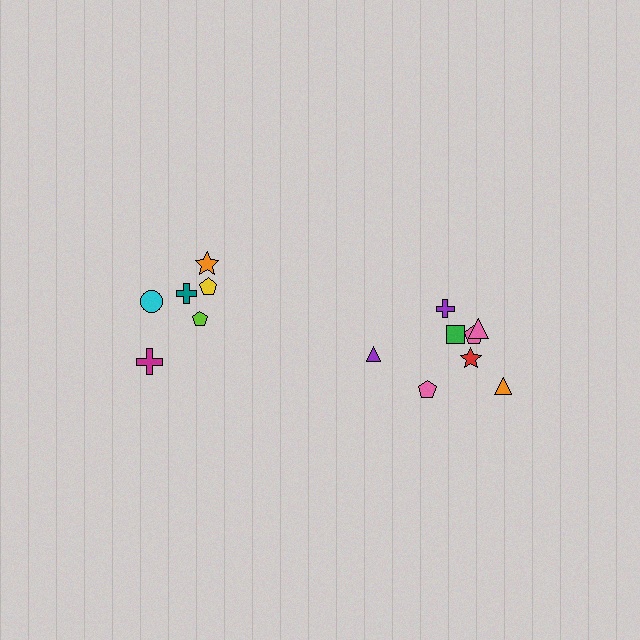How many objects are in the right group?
There are 8 objects.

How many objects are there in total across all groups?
There are 14 objects.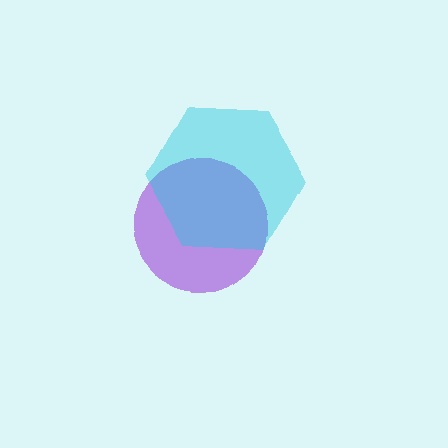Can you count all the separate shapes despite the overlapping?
Yes, there are 2 separate shapes.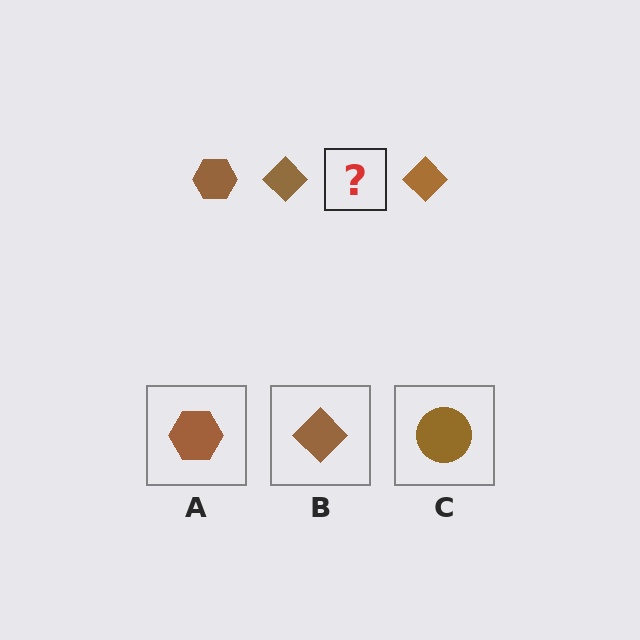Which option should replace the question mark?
Option A.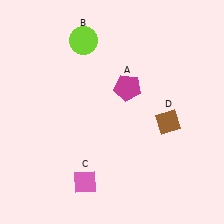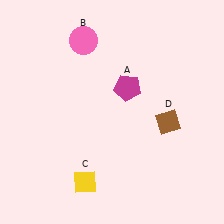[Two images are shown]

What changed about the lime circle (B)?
In Image 1, B is lime. In Image 2, it changed to pink.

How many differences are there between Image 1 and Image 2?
There are 2 differences between the two images.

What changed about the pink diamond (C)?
In Image 1, C is pink. In Image 2, it changed to yellow.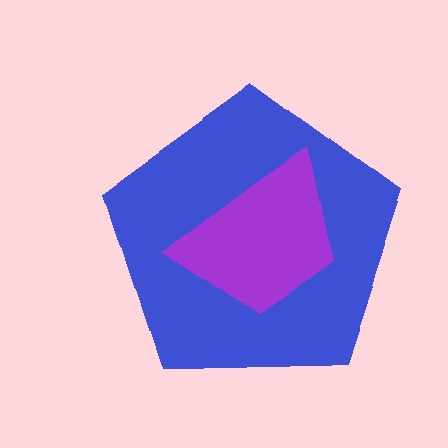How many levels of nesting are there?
2.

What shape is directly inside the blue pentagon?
The purple trapezoid.